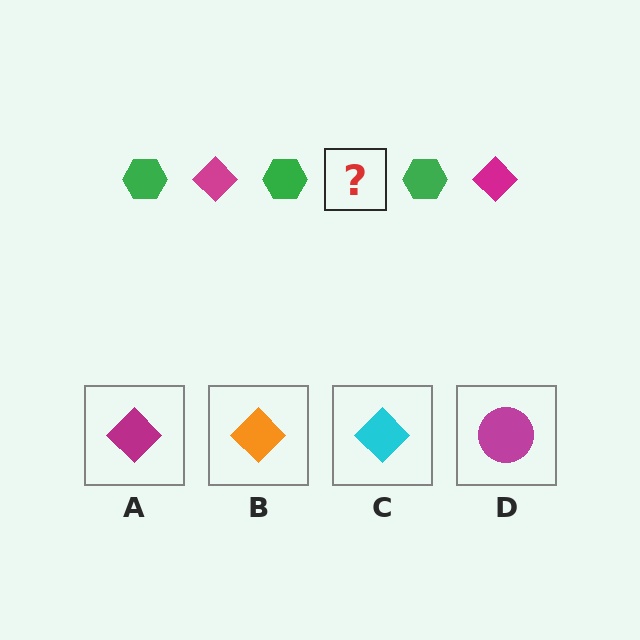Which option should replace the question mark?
Option A.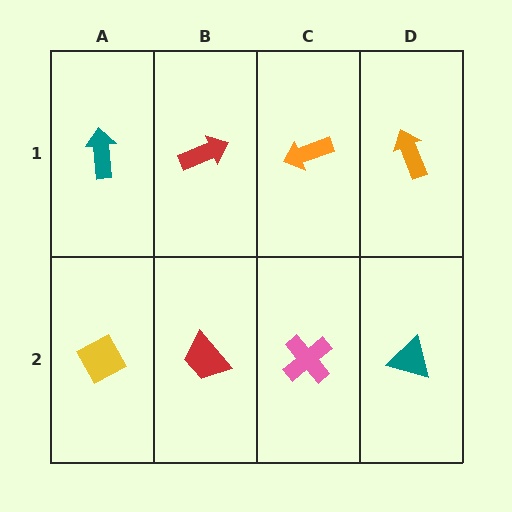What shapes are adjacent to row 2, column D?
An orange arrow (row 1, column D), a pink cross (row 2, column C).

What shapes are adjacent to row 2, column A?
A teal arrow (row 1, column A), a red trapezoid (row 2, column B).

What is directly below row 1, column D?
A teal triangle.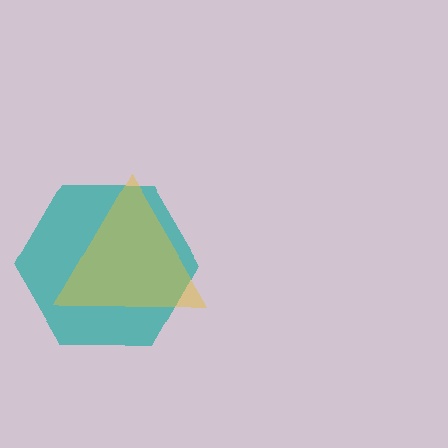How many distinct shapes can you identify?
There are 2 distinct shapes: a teal hexagon, a yellow triangle.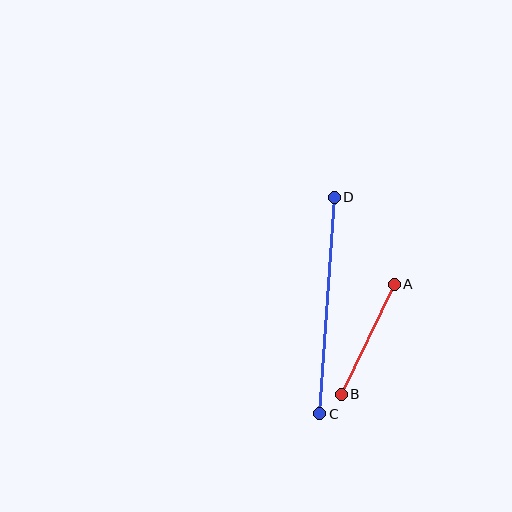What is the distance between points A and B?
The distance is approximately 122 pixels.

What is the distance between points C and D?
The distance is approximately 217 pixels.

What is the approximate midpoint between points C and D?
The midpoint is at approximately (327, 305) pixels.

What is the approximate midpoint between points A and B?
The midpoint is at approximately (368, 339) pixels.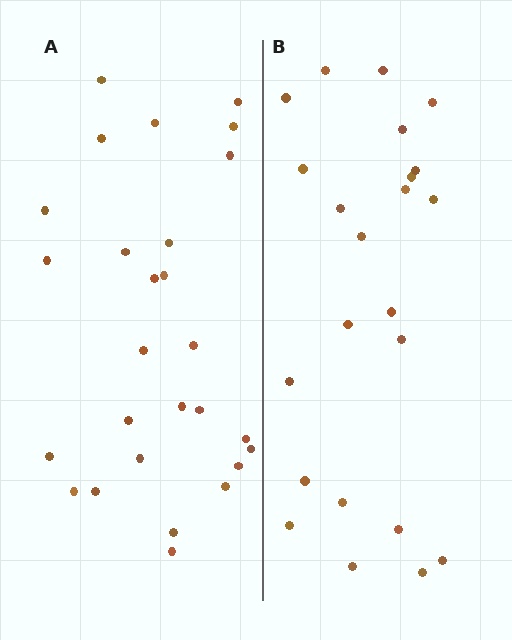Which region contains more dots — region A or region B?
Region A (the left region) has more dots.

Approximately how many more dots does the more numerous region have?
Region A has about 4 more dots than region B.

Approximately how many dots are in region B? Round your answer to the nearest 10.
About 20 dots. (The exact count is 23, which rounds to 20.)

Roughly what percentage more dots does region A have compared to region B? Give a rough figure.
About 15% more.